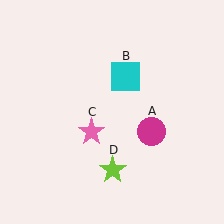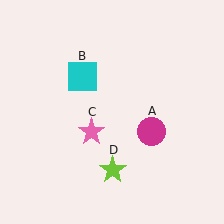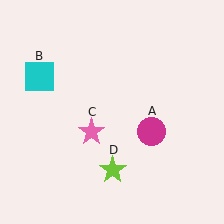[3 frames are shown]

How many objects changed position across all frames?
1 object changed position: cyan square (object B).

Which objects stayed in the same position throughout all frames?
Magenta circle (object A) and pink star (object C) and lime star (object D) remained stationary.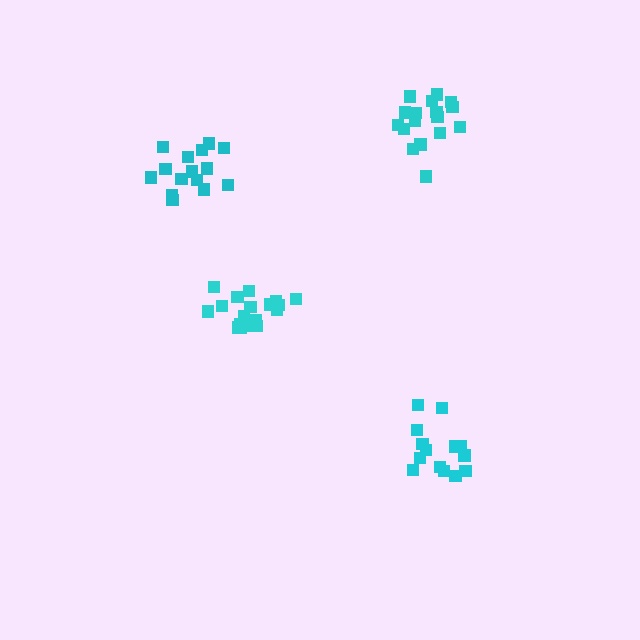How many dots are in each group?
Group 1: 17 dots, Group 2: 19 dots, Group 3: 15 dots, Group 4: 14 dots (65 total).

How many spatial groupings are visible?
There are 4 spatial groupings.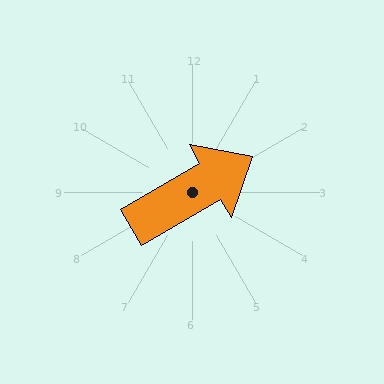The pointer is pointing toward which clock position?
Roughly 2 o'clock.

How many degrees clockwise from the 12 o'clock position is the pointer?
Approximately 60 degrees.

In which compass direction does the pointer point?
Northeast.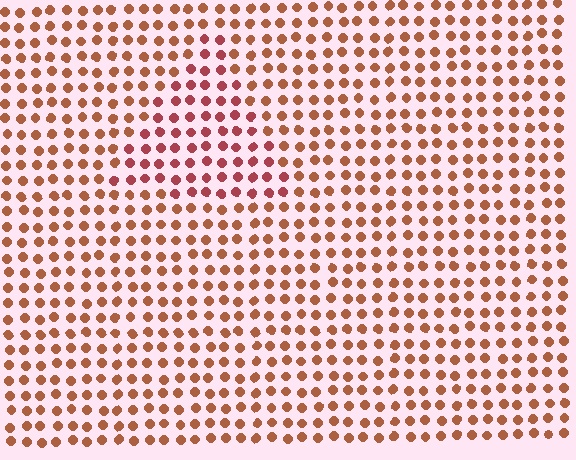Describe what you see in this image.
The image is filled with small brown elements in a uniform arrangement. A triangle-shaped region is visible where the elements are tinted to a slightly different hue, forming a subtle color boundary.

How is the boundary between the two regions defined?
The boundary is defined purely by a slight shift in hue (about 26 degrees). Spacing, size, and orientation are identical on both sides.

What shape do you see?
I see a triangle.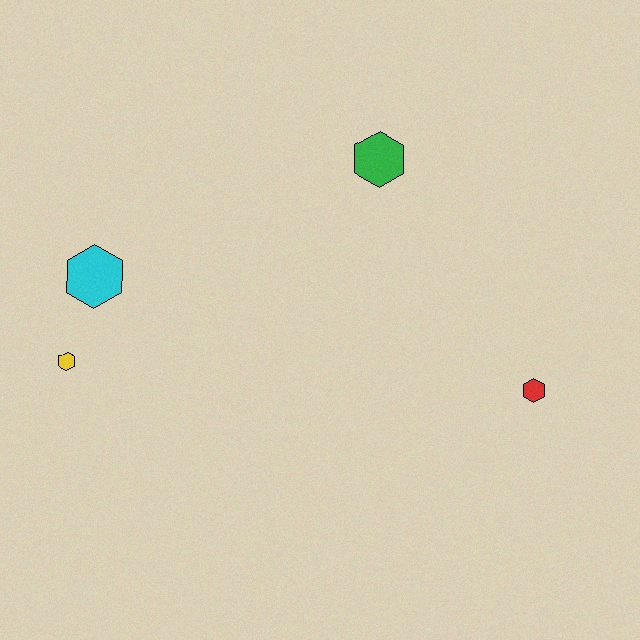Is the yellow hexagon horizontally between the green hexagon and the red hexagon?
No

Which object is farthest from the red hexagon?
The yellow hexagon is farthest from the red hexagon.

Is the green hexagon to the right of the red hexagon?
No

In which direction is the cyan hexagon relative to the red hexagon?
The cyan hexagon is to the left of the red hexagon.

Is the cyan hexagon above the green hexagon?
No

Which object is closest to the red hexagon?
The green hexagon is closest to the red hexagon.